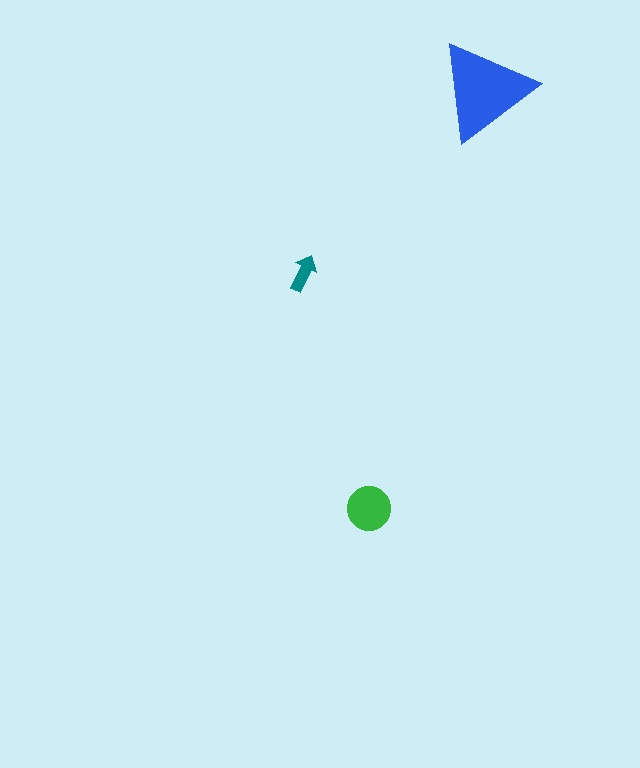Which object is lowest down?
The green circle is bottommost.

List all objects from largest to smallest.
The blue triangle, the green circle, the teal arrow.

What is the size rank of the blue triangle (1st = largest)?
1st.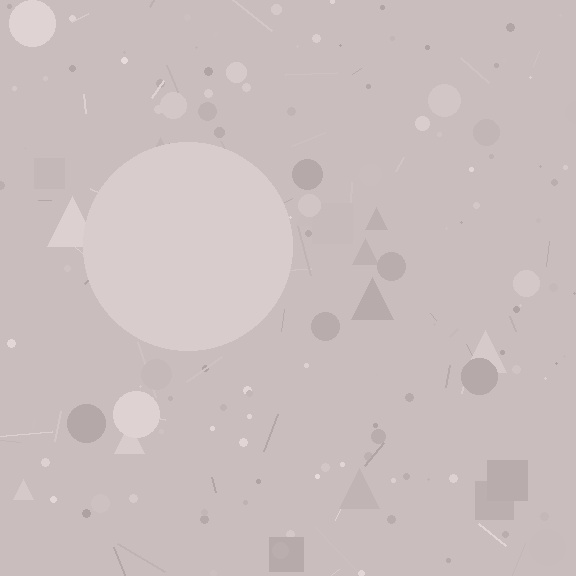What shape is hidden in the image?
A circle is hidden in the image.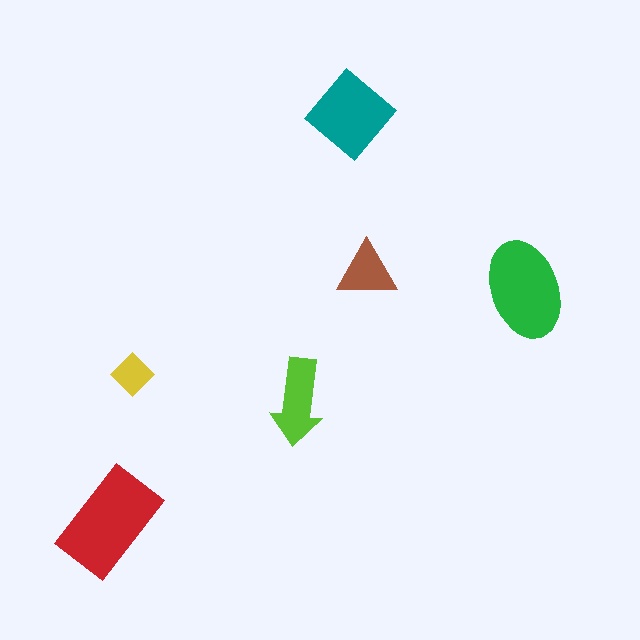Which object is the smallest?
The yellow diamond.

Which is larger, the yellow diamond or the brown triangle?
The brown triangle.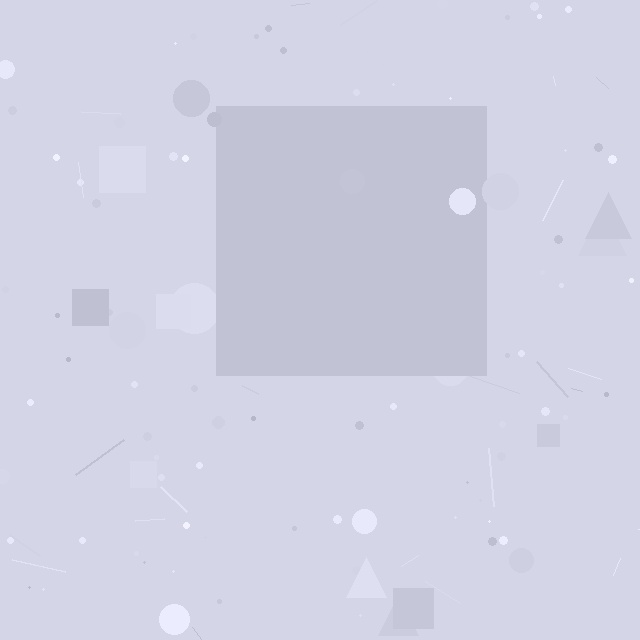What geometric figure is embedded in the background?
A square is embedded in the background.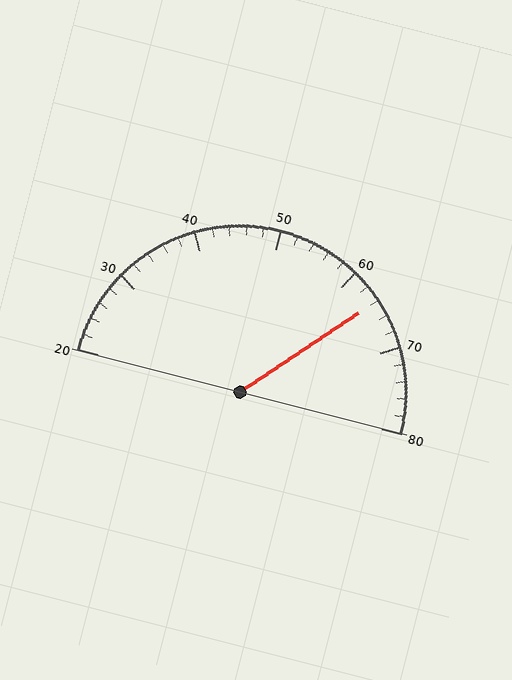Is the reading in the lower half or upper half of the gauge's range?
The reading is in the upper half of the range (20 to 80).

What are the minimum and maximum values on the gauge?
The gauge ranges from 20 to 80.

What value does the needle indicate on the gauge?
The needle indicates approximately 64.